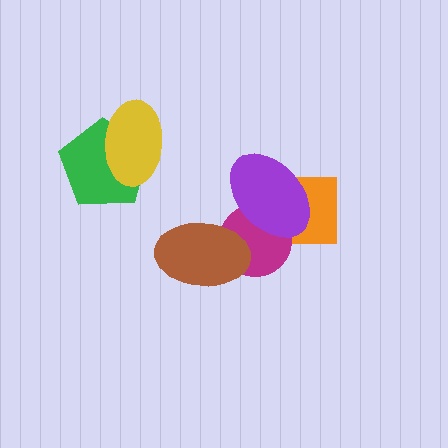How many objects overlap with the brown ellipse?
1 object overlaps with the brown ellipse.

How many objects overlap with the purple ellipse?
2 objects overlap with the purple ellipse.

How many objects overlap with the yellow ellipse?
1 object overlaps with the yellow ellipse.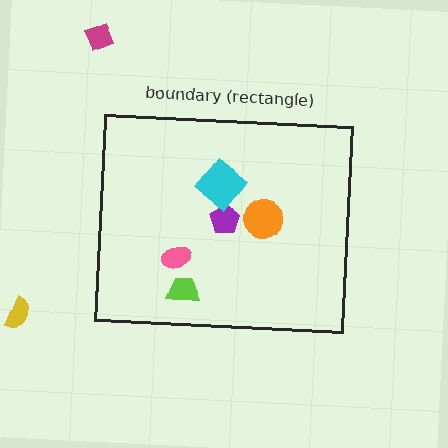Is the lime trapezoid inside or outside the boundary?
Inside.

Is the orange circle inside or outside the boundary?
Inside.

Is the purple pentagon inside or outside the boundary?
Inside.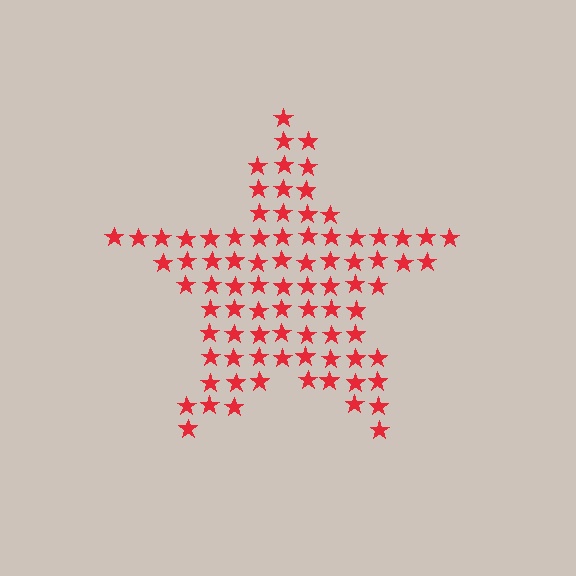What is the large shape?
The large shape is a star.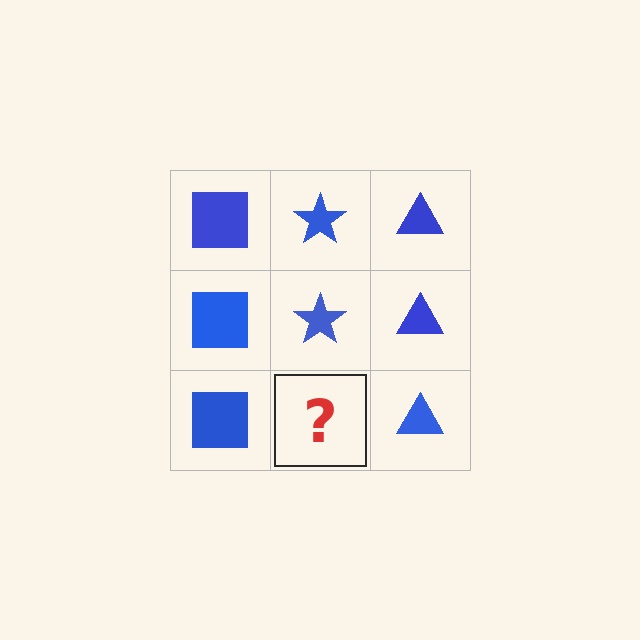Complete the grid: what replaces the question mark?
The question mark should be replaced with a blue star.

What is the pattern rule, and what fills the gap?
The rule is that each column has a consistent shape. The gap should be filled with a blue star.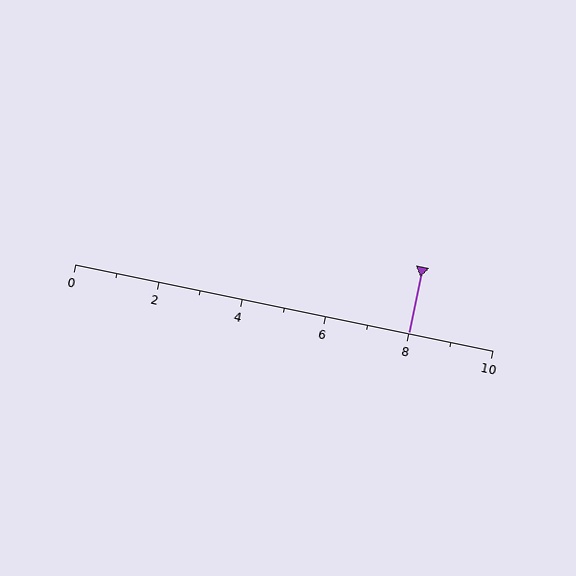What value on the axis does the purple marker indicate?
The marker indicates approximately 8.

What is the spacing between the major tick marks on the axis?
The major ticks are spaced 2 apart.